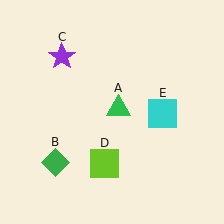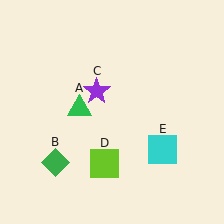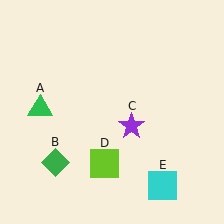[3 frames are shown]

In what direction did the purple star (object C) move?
The purple star (object C) moved down and to the right.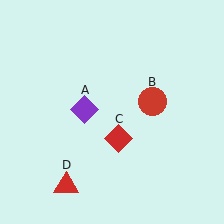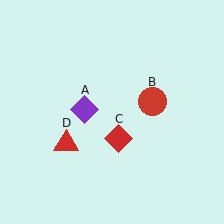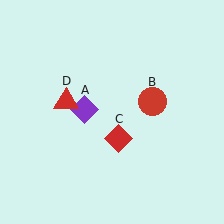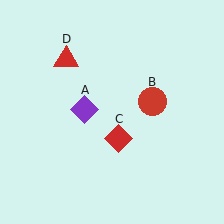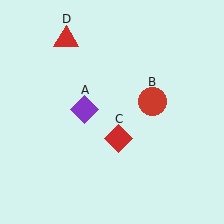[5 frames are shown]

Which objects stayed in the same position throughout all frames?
Purple diamond (object A) and red circle (object B) and red diamond (object C) remained stationary.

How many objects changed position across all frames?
1 object changed position: red triangle (object D).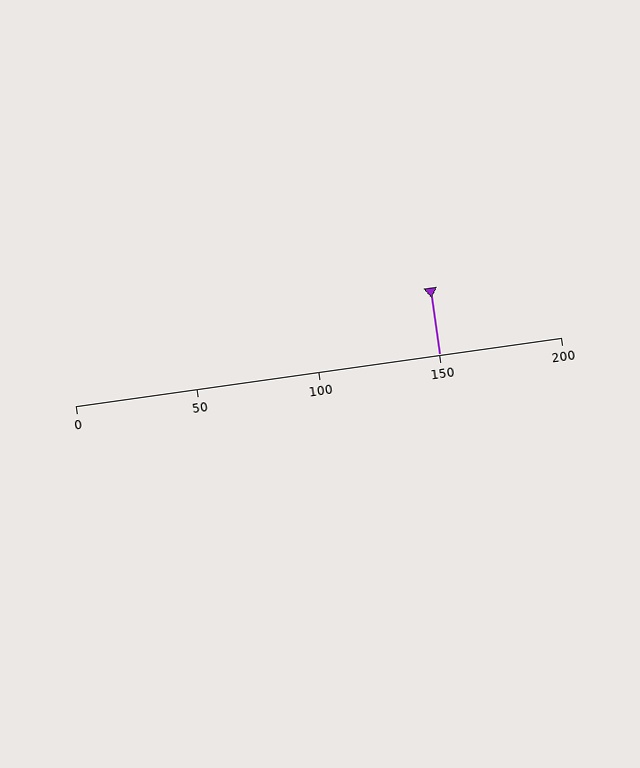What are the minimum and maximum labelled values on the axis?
The axis runs from 0 to 200.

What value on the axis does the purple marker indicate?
The marker indicates approximately 150.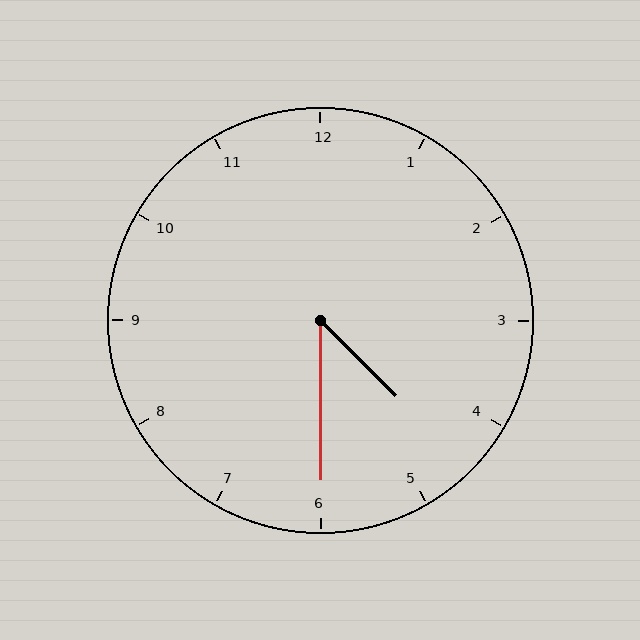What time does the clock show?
4:30.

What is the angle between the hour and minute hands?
Approximately 45 degrees.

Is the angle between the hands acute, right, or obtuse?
It is acute.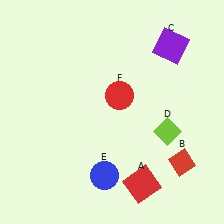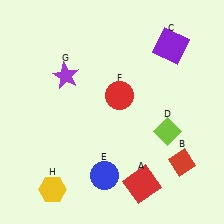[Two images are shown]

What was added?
A purple star (G), a yellow hexagon (H) were added in Image 2.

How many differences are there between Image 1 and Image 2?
There are 2 differences between the two images.